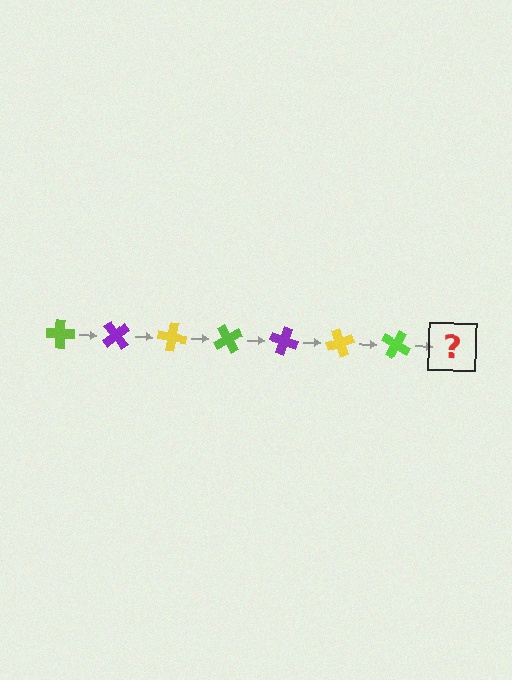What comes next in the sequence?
The next element should be a purple cross, rotated 350 degrees from the start.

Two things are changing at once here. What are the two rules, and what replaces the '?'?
The two rules are that it rotates 50 degrees each step and the color cycles through lime, purple, and yellow. The '?' should be a purple cross, rotated 350 degrees from the start.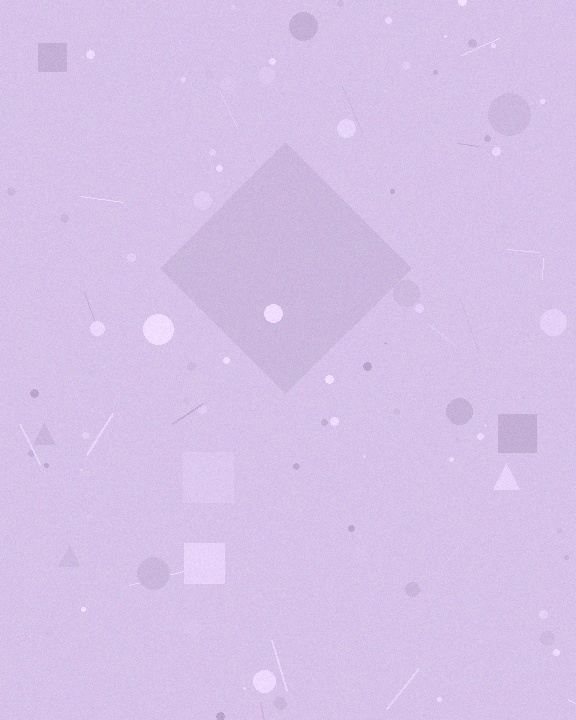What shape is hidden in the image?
A diamond is hidden in the image.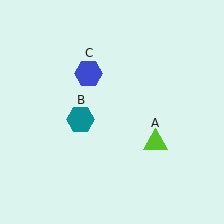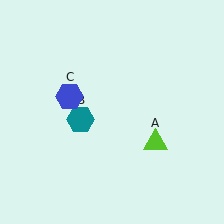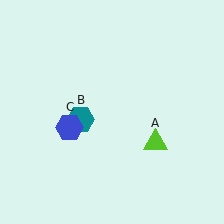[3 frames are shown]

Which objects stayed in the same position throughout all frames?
Lime triangle (object A) and teal hexagon (object B) remained stationary.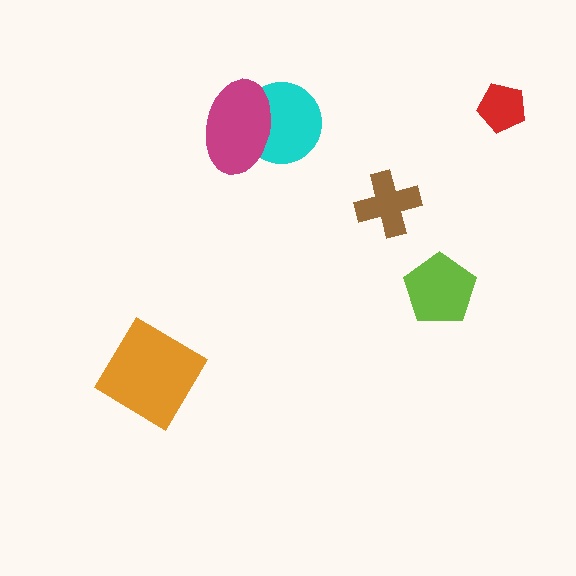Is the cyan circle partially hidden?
Yes, it is partially covered by another shape.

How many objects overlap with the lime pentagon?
0 objects overlap with the lime pentagon.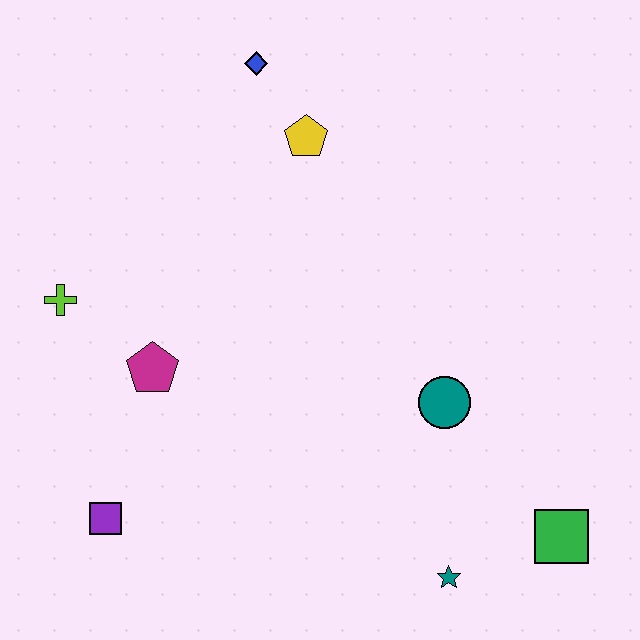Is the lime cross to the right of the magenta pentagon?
No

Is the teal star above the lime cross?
No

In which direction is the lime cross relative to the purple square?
The lime cross is above the purple square.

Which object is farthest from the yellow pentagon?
The green square is farthest from the yellow pentagon.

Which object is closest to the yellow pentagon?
The blue diamond is closest to the yellow pentagon.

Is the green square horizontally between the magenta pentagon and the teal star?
No